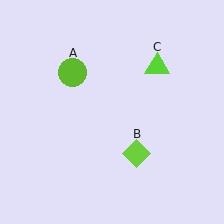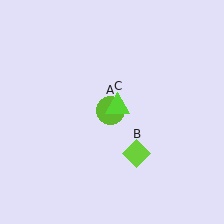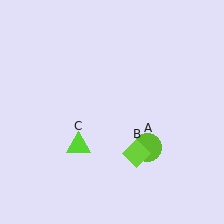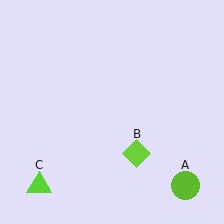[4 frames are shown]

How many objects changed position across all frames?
2 objects changed position: lime circle (object A), lime triangle (object C).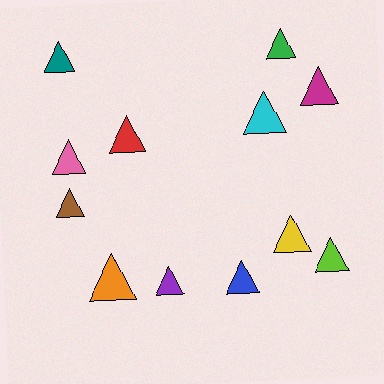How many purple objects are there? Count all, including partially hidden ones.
There is 1 purple object.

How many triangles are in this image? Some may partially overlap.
There are 12 triangles.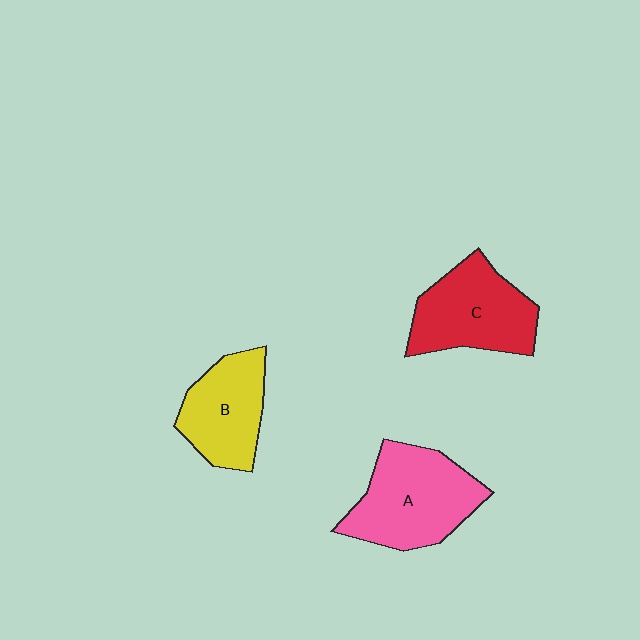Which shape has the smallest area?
Shape B (yellow).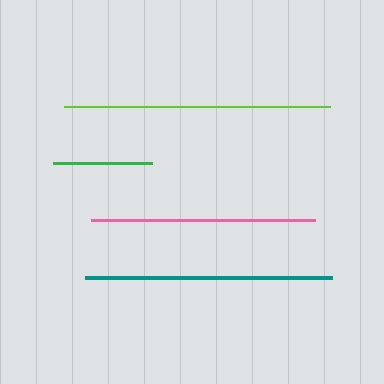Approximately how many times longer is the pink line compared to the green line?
The pink line is approximately 2.3 times the length of the green line.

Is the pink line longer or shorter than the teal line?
The teal line is longer than the pink line.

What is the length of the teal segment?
The teal segment is approximately 247 pixels long.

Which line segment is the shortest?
The green line is the shortest at approximately 99 pixels.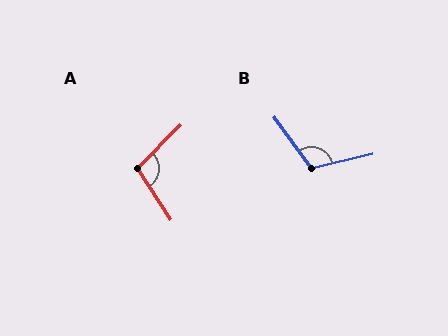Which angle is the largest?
B, at approximately 113 degrees.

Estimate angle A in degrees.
Approximately 101 degrees.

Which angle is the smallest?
A, at approximately 101 degrees.